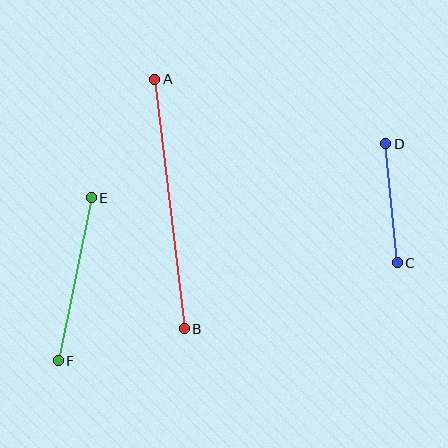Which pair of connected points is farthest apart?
Points A and B are farthest apart.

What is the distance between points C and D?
The distance is approximately 120 pixels.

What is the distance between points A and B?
The distance is approximately 251 pixels.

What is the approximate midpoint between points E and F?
The midpoint is at approximately (75, 279) pixels.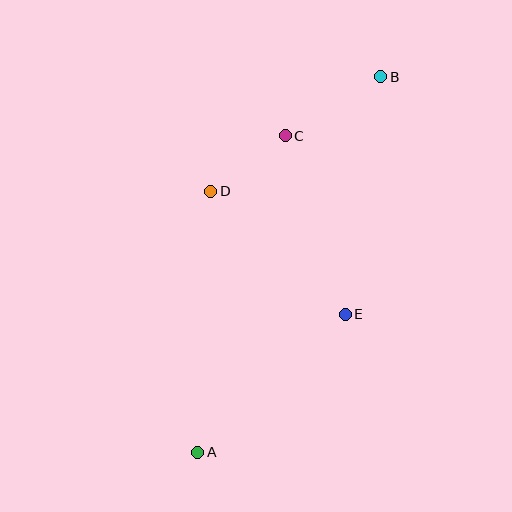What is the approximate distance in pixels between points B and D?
The distance between B and D is approximately 205 pixels.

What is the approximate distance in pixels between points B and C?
The distance between B and C is approximately 113 pixels.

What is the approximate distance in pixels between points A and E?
The distance between A and E is approximately 202 pixels.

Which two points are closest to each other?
Points C and D are closest to each other.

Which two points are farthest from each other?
Points A and B are farthest from each other.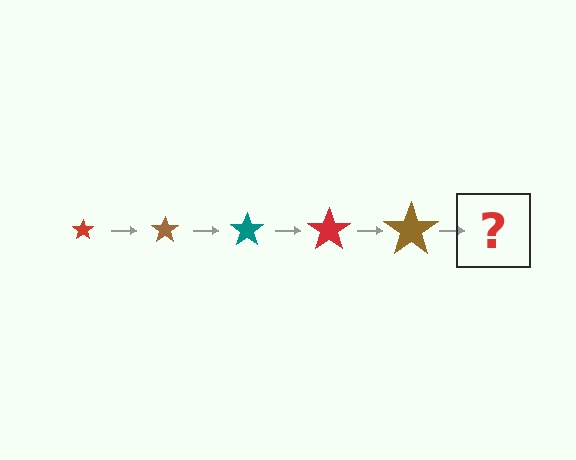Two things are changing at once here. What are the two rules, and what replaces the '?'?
The two rules are that the star grows larger each step and the color cycles through red, brown, and teal. The '?' should be a teal star, larger than the previous one.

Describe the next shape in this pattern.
It should be a teal star, larger than the previous one.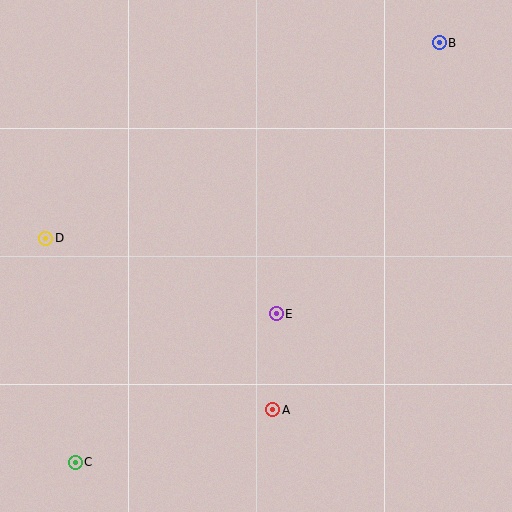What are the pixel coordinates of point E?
Point E is at (276, 314).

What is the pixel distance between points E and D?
The distance between E and D is 242 pixels.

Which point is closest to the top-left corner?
Point D is closest to the top-left corner.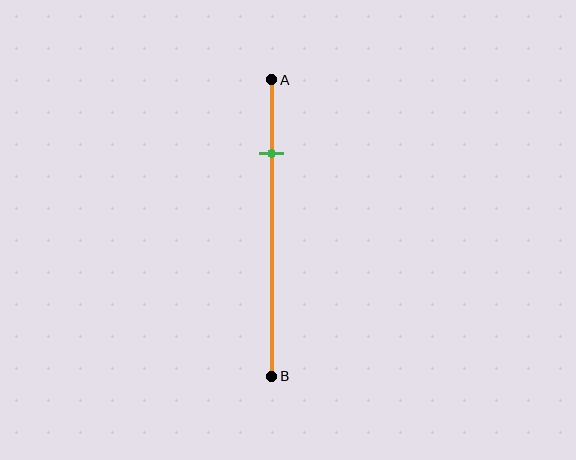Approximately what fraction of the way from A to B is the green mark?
The green mark is approximately 25% of the way from A to B.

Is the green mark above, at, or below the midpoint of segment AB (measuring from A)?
The green mark is above the midpoint of segment AB.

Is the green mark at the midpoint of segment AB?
No, the mark is at about 25% from A, not at the 50% midpoint.